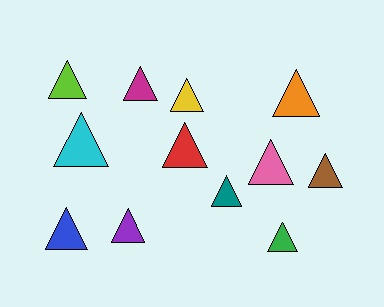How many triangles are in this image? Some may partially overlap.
There are 12 triangles.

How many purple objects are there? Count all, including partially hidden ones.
There is 1 purple object.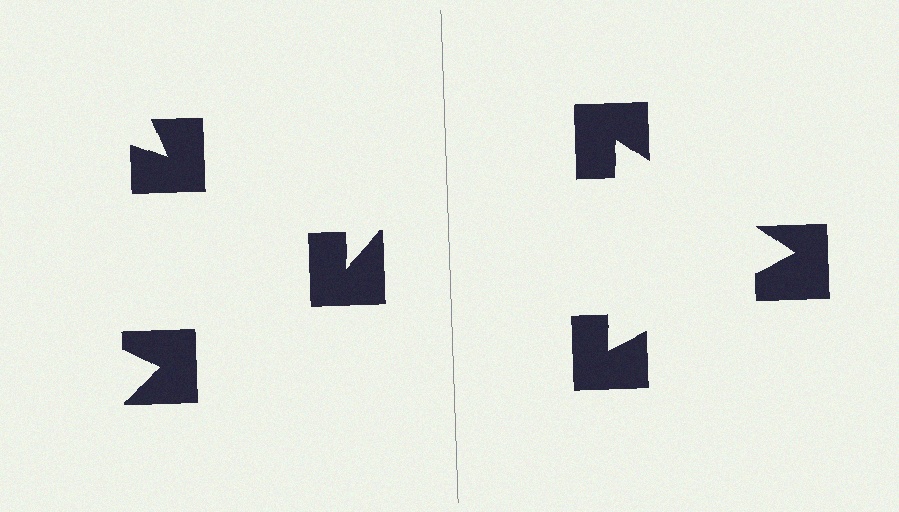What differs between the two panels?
The notched squares are positioned identically on both sides; only the wedge orientations differ. On the right they align to a triangle; on the left they are misaligned.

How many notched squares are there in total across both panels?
6 — 3 on each side.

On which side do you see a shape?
An illusory triangle appears on the right side. On the left side the wedge cuts are rotated, so no coherent shape forms.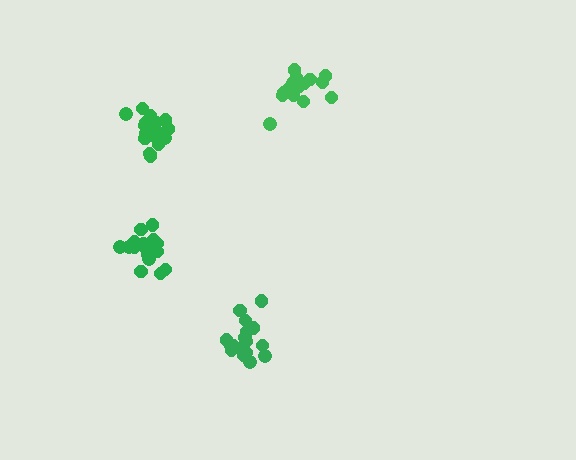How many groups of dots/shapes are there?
There are 4 groups.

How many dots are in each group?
Group 1: 18 dots, Group 2: 19 dots, Group 3: 19 dots, Group 4: 17 dots (73 total).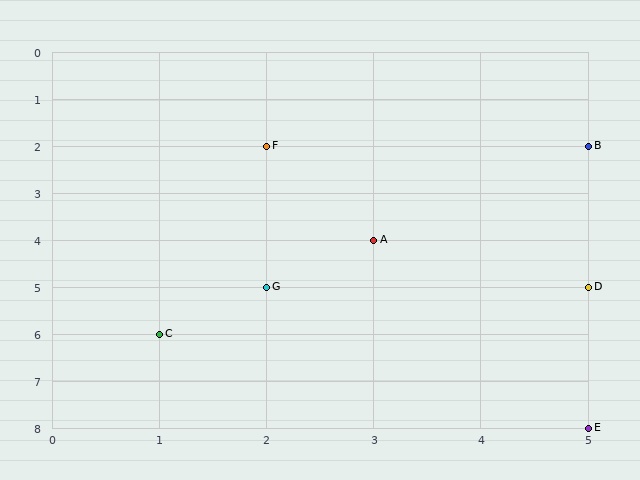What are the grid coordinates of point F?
Point F is at grid coordinates (2, 2).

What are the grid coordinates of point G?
Point G is at grid coordinates (2, 5).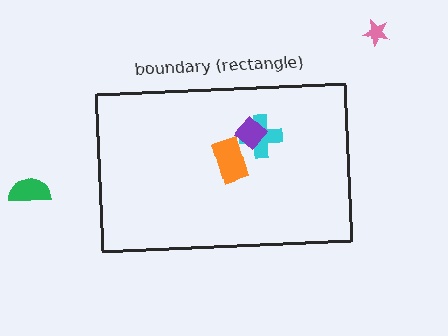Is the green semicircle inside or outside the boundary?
Outside.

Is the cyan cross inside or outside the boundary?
Inside.